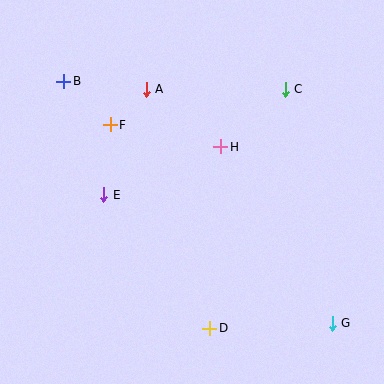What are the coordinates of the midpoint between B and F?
The midpoint between B and F is at (87, 103).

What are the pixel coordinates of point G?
Point G is at (332, 323).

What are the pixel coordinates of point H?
Point H is at (221, 147).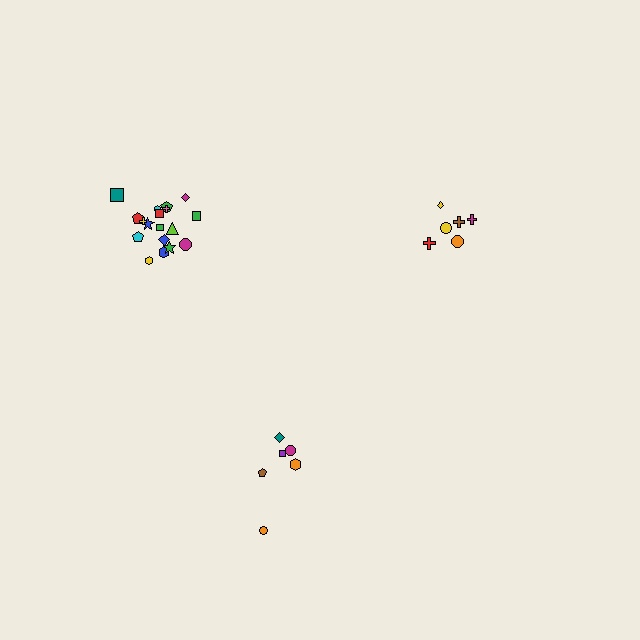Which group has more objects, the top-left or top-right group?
The top-left group.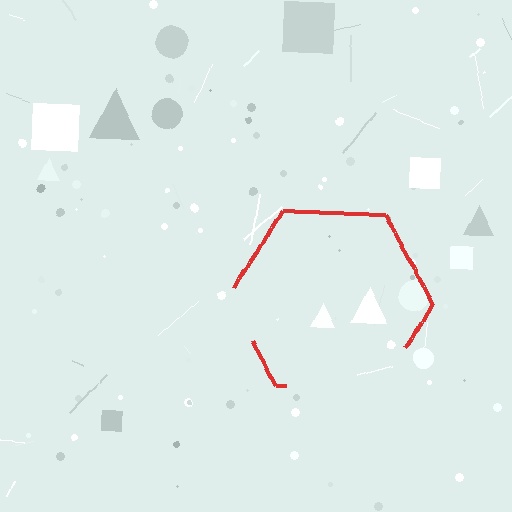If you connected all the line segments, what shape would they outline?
They would outline a hexagon.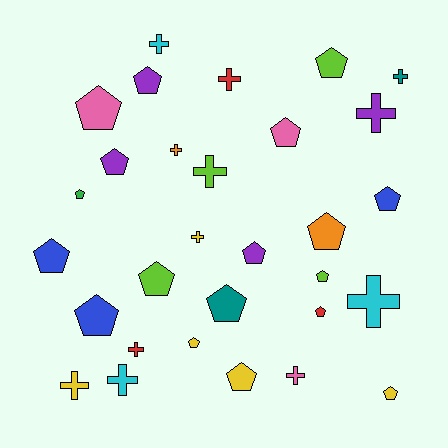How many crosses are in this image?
There are 12 crosses.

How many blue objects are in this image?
There are 3 blue objects.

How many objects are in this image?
There are 30 objects.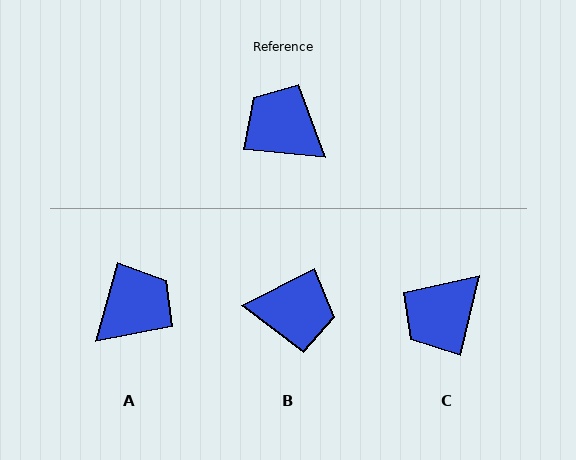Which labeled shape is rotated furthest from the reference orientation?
B, about 148 degrees away.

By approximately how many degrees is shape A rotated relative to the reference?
Approximately 100 degrees clockwise.